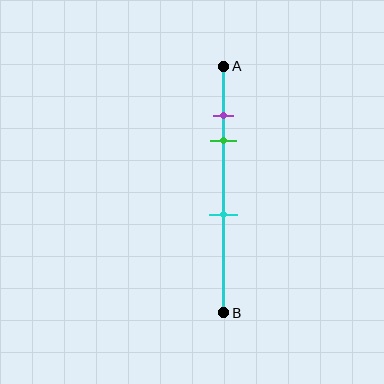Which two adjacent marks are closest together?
The purple and green marks are the closest adjacent pair.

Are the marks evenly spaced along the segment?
No, the marks are not evenly spaced.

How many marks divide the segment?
There are 3 marks dividing the segment.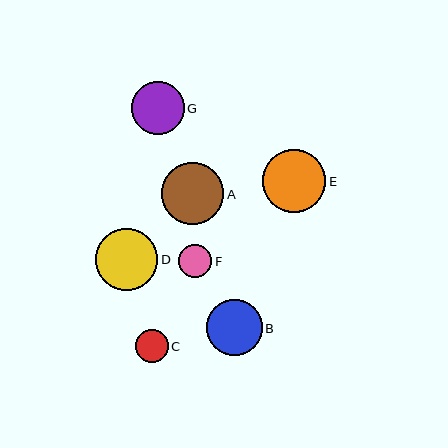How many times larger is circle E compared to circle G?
Circle E is approximately 1.2 times the size of circle G.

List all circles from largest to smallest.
From largest to smallest: E, A, D, B, G, C, F.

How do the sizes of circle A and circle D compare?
Circle A and circle D are approximately the same size.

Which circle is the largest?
Circle E is the largest with a size of approximately 63 pixels.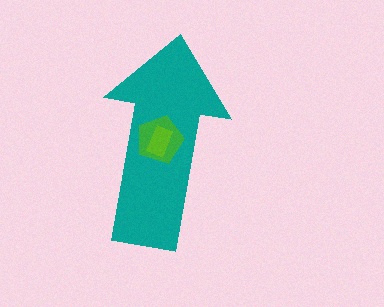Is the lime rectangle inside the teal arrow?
Yes.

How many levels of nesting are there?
3.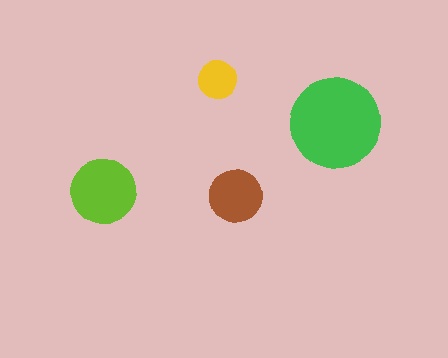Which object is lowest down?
The brown circle is bottommost.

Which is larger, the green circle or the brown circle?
The green one.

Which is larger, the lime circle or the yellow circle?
The lime one.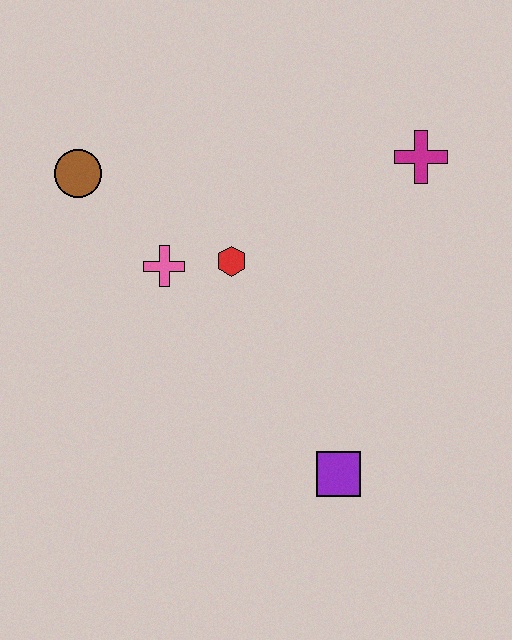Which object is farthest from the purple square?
The brown circle is farthest from the purple square.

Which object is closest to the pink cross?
The red hexagon is closest to the pink cross.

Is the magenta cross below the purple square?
No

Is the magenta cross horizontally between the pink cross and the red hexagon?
No